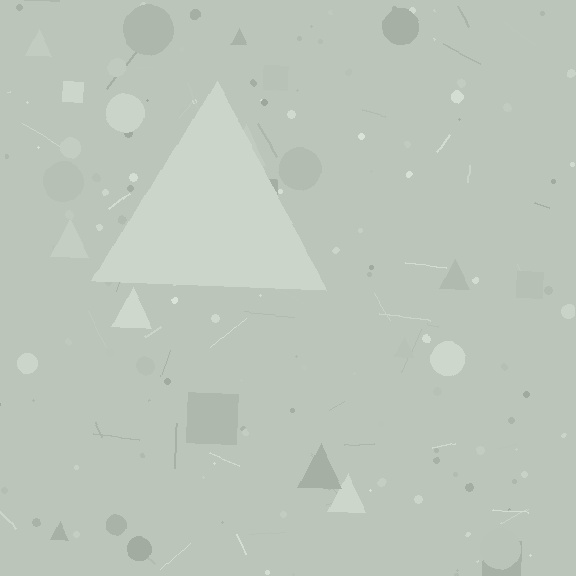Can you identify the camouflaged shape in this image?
The camouflaged shape is a triangle.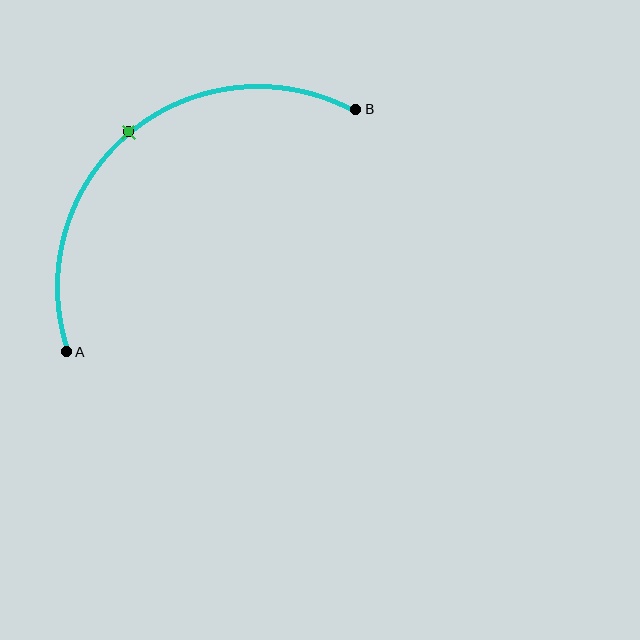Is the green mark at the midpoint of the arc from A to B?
Yes. The green mark lies on the arc at equal arc-length from both A and B — it is the arc midpoint.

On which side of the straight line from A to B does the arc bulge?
The arc bulges above and to the left of the straight line connecting A and B.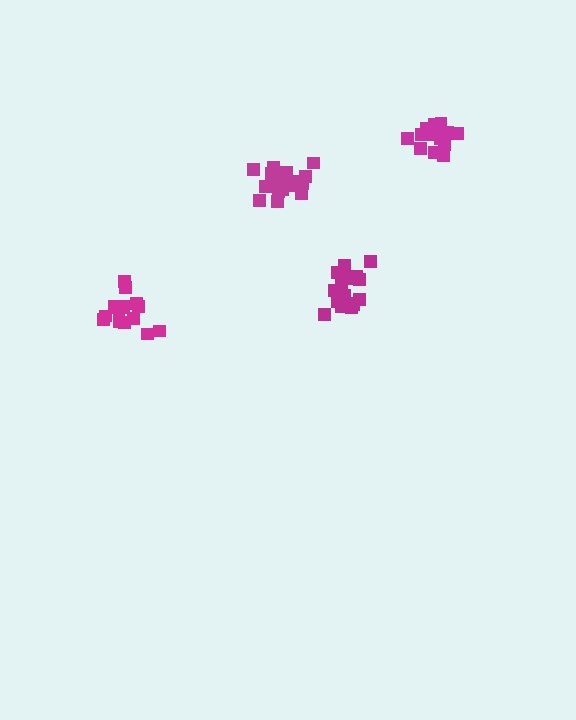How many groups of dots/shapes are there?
There are 4 groups.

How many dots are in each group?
Group 1: 18 dots, Group 2: 16 dots, Group 3: 15 dots, Group 4: 19 dots (68 total).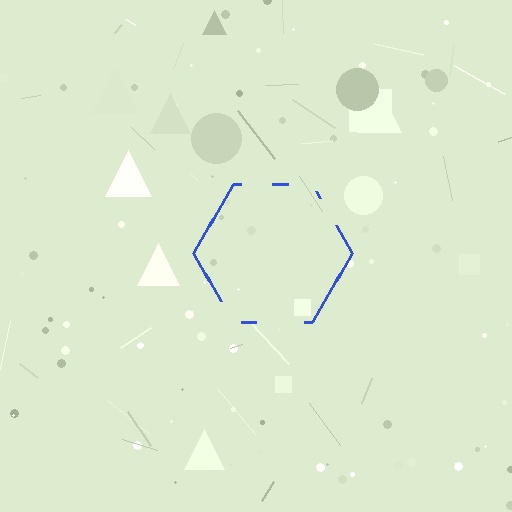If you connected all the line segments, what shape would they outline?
They would outline a hexagon.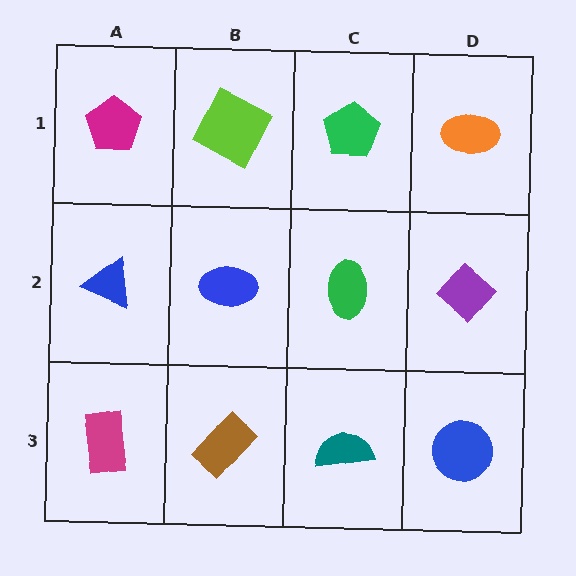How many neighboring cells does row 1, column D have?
2.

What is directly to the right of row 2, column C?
A purple diamond.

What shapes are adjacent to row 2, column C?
A green pentagon (row 1, column C), a teal semicircle (row 3, column C), a blue ellipse (row 2, column B), a purple diamond (row 2, column D).